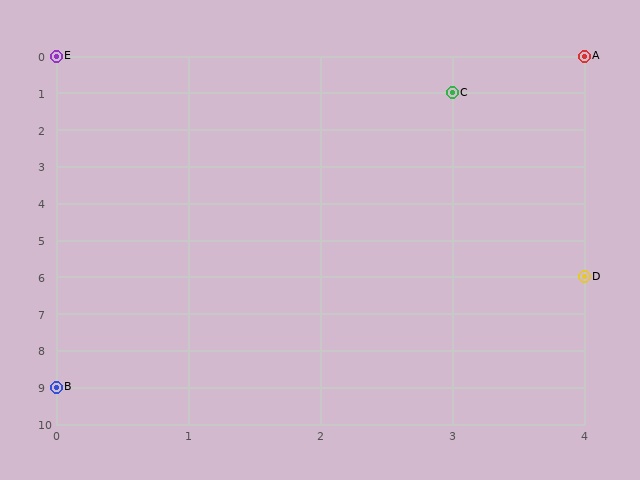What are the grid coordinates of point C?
Point C is at grid coordinates (3, 1).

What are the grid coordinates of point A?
Point A is at grid coordinates (4, 0).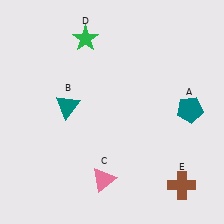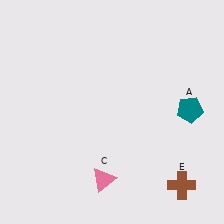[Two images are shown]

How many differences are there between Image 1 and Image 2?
There are 2 differences between the two images.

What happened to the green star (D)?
The green star (D) was removed in Image 2. It was in the top-left area of Image 1.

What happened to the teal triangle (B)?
The teal triangle (B) was removed in Image 2. It was in the top-left area of Image 1.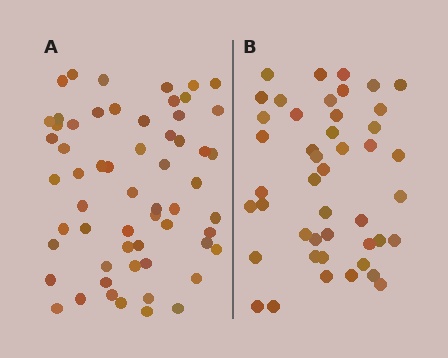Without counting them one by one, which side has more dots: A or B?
Region A (the left region) has more dots.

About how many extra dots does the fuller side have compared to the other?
Region A has approximately 15 more dots than region B.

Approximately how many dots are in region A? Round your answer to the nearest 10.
About 60 dots. (The exact count is 59, which rounds to 60.)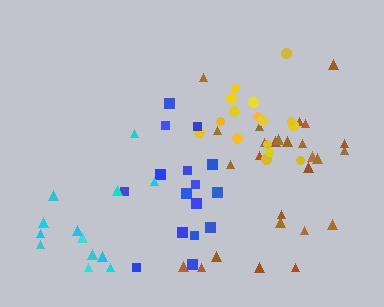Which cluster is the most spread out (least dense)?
Cyan.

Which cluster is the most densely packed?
Yellow.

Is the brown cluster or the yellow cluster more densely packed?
Yellow.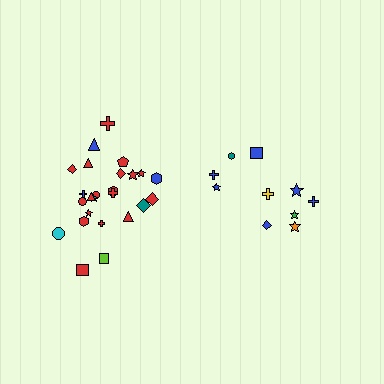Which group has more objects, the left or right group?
The left group.